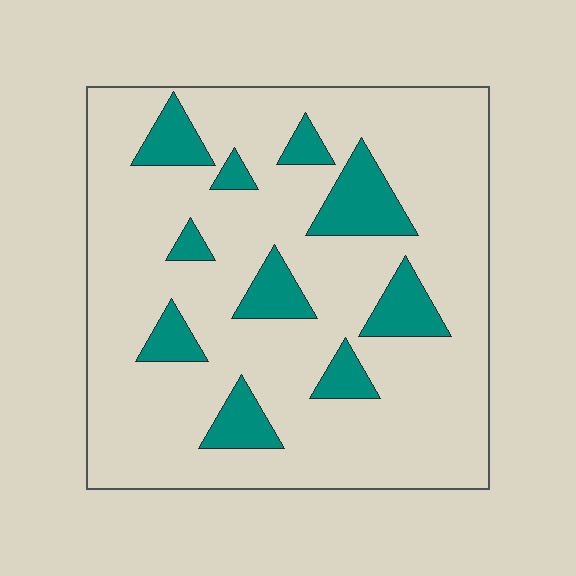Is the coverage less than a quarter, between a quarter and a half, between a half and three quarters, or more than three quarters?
Less than a quarter.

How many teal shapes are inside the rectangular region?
10.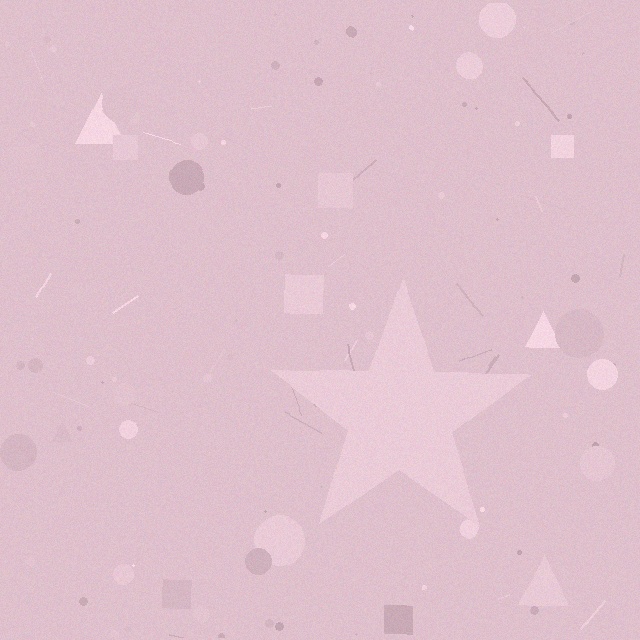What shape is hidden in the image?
A star is hidden in the image.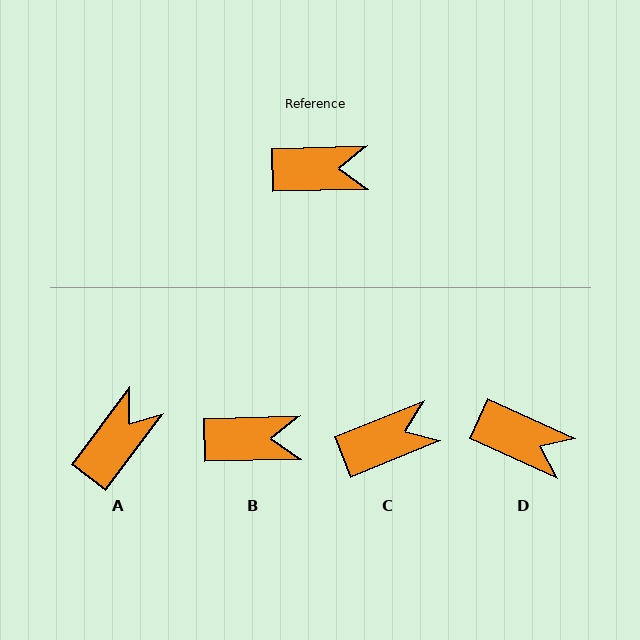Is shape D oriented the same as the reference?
No, it is off by about 26 degrees.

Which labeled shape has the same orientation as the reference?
B.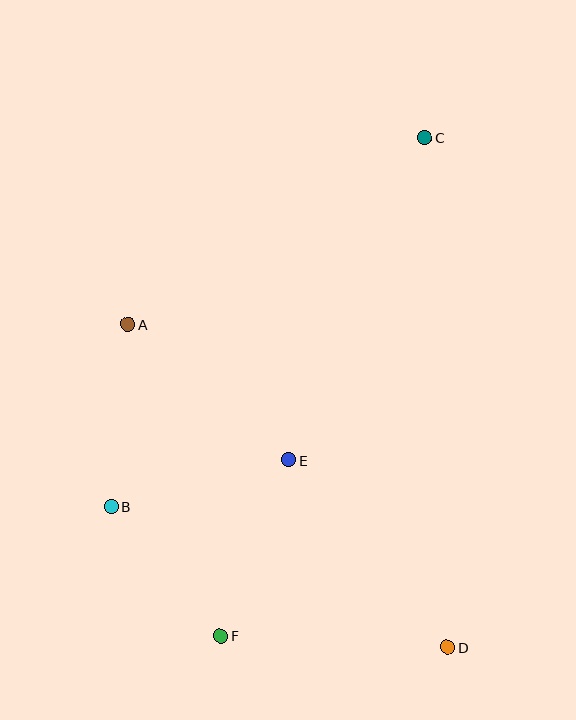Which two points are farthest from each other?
Points C and F are farthest from each other.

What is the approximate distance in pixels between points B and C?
The distance between B and C is approximately 484 pixels.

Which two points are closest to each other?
Points B and F are closest to each other.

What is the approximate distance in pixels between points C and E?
The distance between C and E is approximately 350 pixels.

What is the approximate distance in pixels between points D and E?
The distance between D and E is approximately 246 pixels.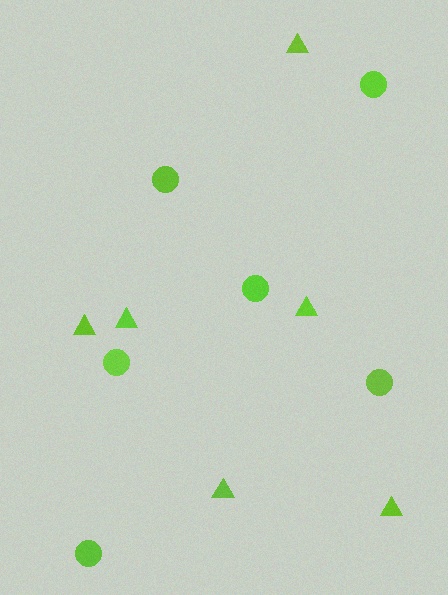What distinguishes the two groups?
There are 2 groups: one group of circles (6) and one group of triangles (6).